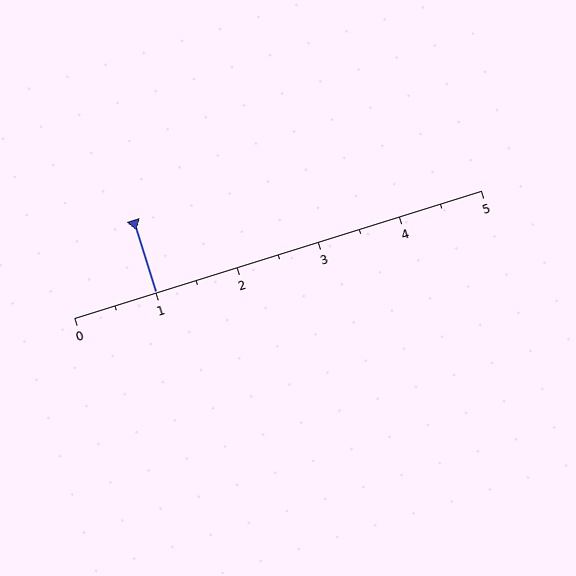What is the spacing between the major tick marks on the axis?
The major ticks are spaced 1 apart.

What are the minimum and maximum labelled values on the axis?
The axis runs from 0 to 5.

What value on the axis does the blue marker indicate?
The marker indicates approximately 1.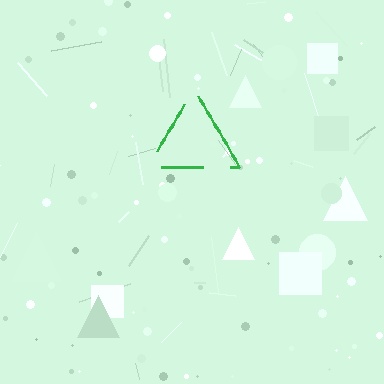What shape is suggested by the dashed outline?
The dashed outline suggests a triangle.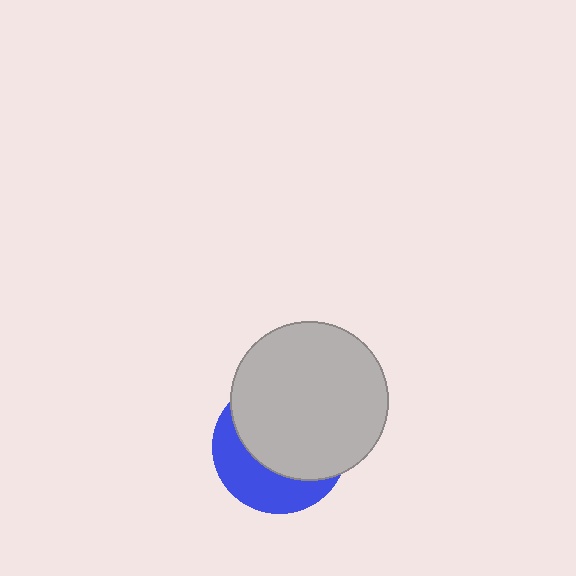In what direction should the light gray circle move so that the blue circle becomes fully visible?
The light gray circle should move up. That is the shortest direction to clear the overlap and leave the blue circle fully visible.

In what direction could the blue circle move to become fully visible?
The blue circle could move down. That would shift it out from behind the light gray circle entirely.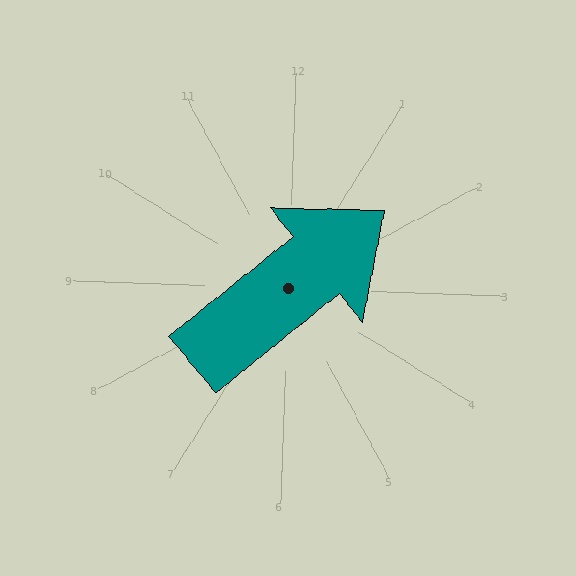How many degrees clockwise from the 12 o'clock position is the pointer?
Approximately 49 degrees.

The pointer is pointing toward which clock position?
Roughly 2 o'clock.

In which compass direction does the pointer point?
Northeast.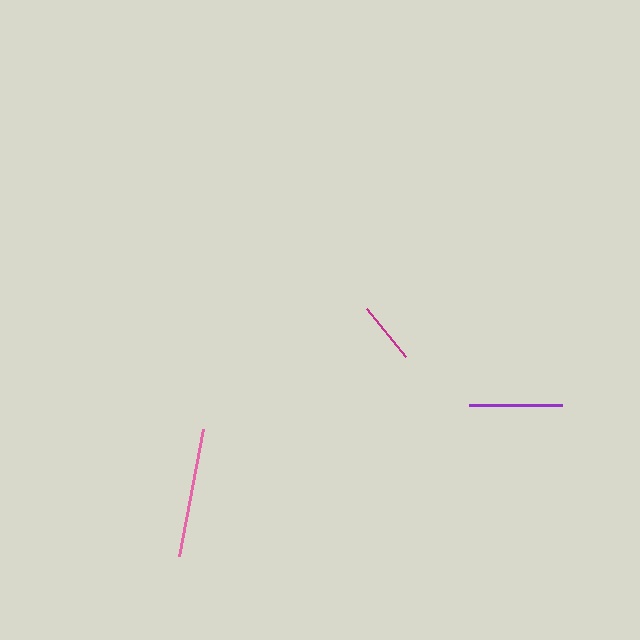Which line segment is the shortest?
The magenta line is the shortest at approximately 62 pixels.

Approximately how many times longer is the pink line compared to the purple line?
The pink line is approximately 1.4 times the length of the purple line.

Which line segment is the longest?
The pink line is the longest at approximately 130 pixels.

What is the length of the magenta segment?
The magenta segment is approximately 62 pixels long.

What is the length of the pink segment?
The pink segment is approximately 130 pixels long.